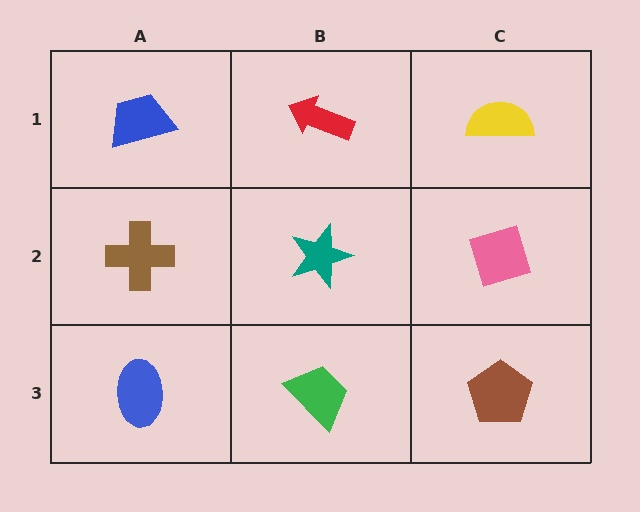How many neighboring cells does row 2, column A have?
3.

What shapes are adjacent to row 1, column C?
A pink diamond (row 2, column C), a red arrow (row 1, column B).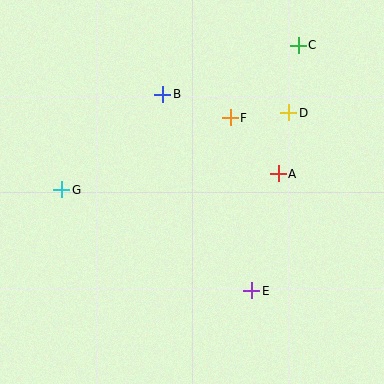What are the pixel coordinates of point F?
Point F is at (230, 118).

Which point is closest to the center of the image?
Point F at (230, 118) is closest to the center.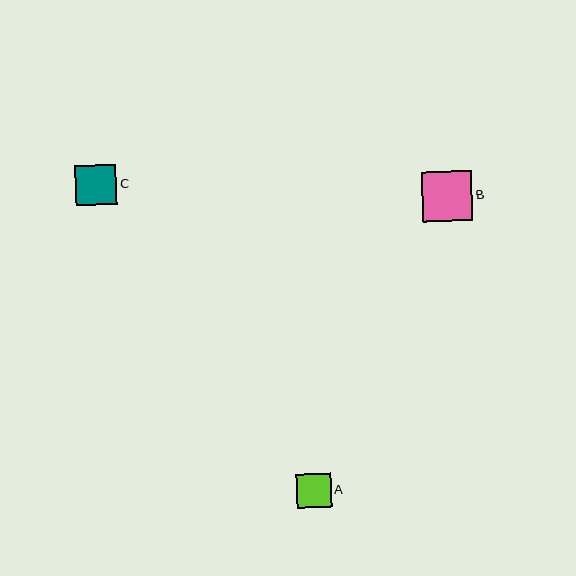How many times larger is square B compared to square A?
Square B is approximately 1.4 times the size of square A.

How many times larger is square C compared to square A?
Square C is approximately 1.2 times the size of square A.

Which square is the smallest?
Square A is the smallest with a size of approximately 35 pixels.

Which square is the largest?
Square B is the largest with a size of approximately 50 pixels.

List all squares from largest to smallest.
From largest to smallest: B, C, A.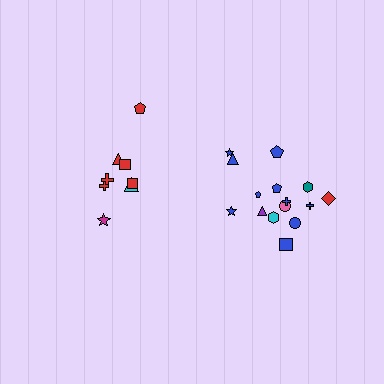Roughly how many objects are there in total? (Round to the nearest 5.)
Roughly 25 objects in total.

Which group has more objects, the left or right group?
The right group.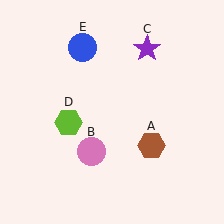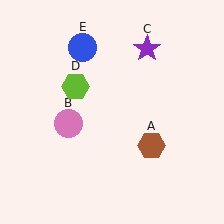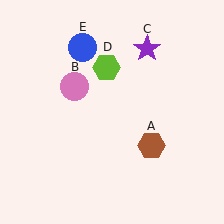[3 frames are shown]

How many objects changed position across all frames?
2 objects changed position: pink circle (object B), lime hexagon (object D).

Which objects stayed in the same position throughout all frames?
Brown hexagon (object A) and purple star (object C) and blue circle (object E) remained stationary.